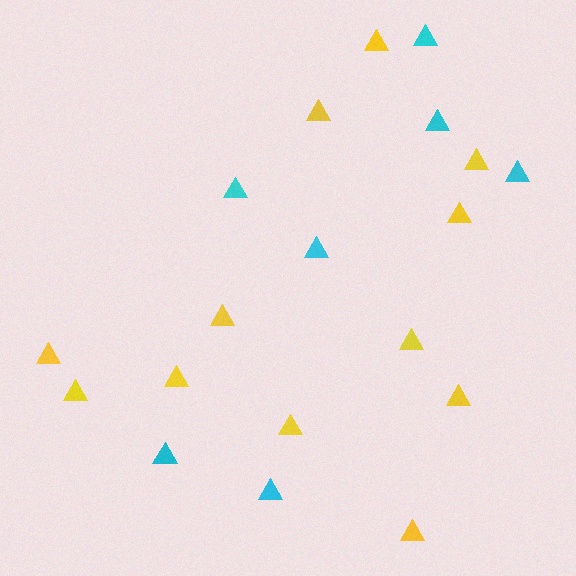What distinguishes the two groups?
There are 2 groups: one group of yellow triangles (12) and one group of cyan triangles (7).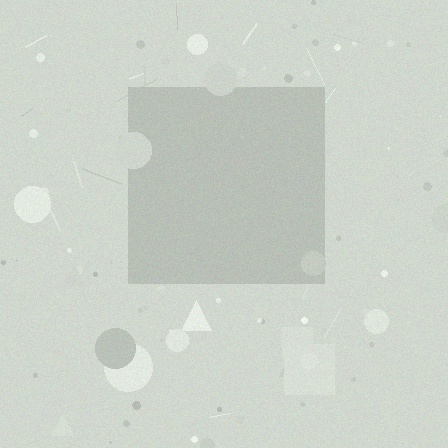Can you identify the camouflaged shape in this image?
The camouflaged shape is a square.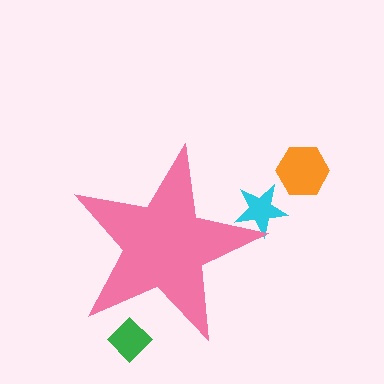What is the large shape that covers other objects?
A pink star.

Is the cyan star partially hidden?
Yes, the cyan star is partially hidden behind the pink star.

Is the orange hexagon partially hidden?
No, the orange hexagon is fully visible.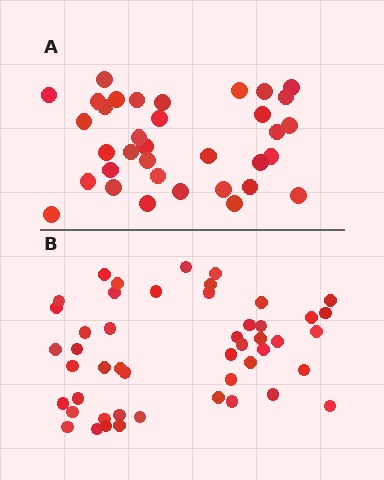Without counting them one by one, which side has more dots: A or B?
Region B (the bottom region) has more dots.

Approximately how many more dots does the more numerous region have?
Region B has approximately 15 more dots than region A.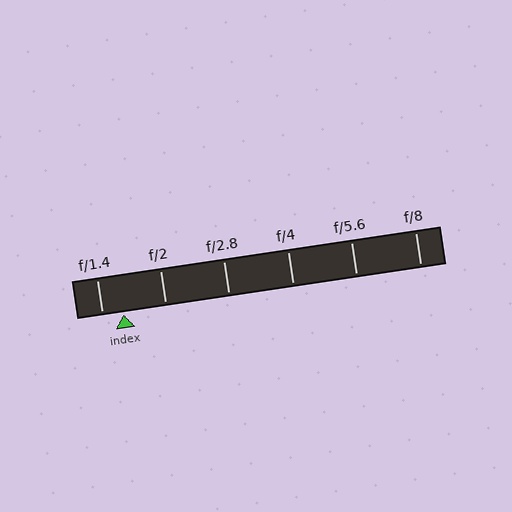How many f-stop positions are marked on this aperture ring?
There are 6 f-stop positions marked.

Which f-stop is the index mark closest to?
The index mark is closest to f/1.4.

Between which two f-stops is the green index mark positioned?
The index mark is between f/1.4 and f/2.